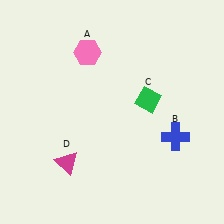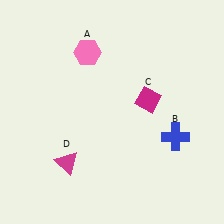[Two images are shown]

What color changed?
The diamond (C) changed from green in Image 1 to magenta in Image 2.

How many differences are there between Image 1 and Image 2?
There is 1 difference between the two images.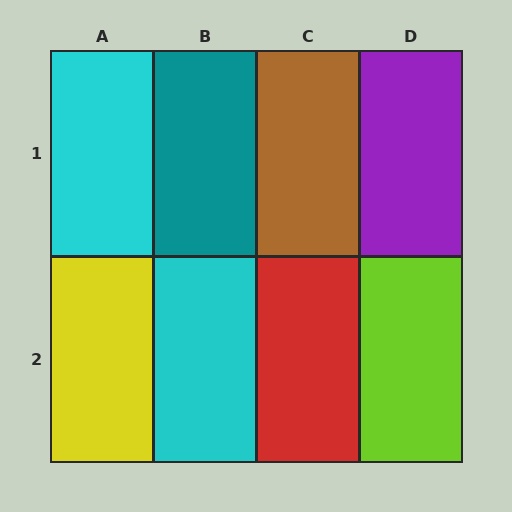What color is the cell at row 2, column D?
Lime.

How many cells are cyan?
2 cells are cyan.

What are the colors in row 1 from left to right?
Cyan, teal, brown, purple.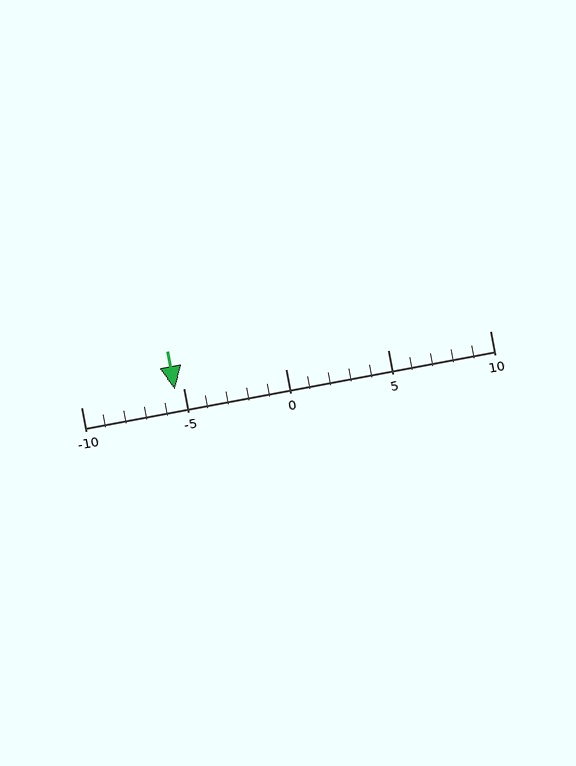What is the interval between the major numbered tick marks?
The major tick marks are spaced 5 units apart.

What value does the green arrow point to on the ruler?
The green arrow points to approximately -5.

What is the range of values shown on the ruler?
The ruler shows values from -10 to 10.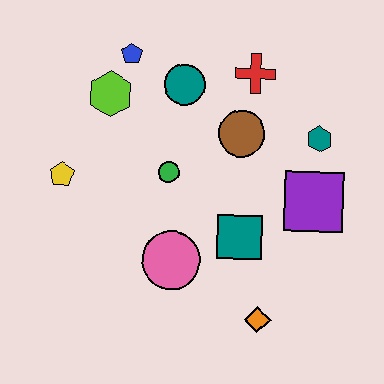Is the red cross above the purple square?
Yes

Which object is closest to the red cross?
The brown circle is closest to the red cross.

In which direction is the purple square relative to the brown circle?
The purple square is to the right of the brown circle.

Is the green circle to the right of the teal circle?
No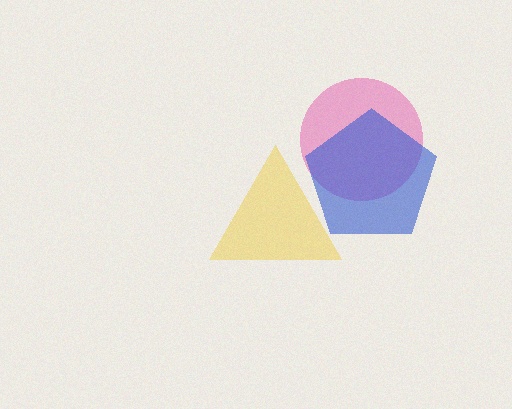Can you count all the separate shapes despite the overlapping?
Yes, there are 3 separate shapes.